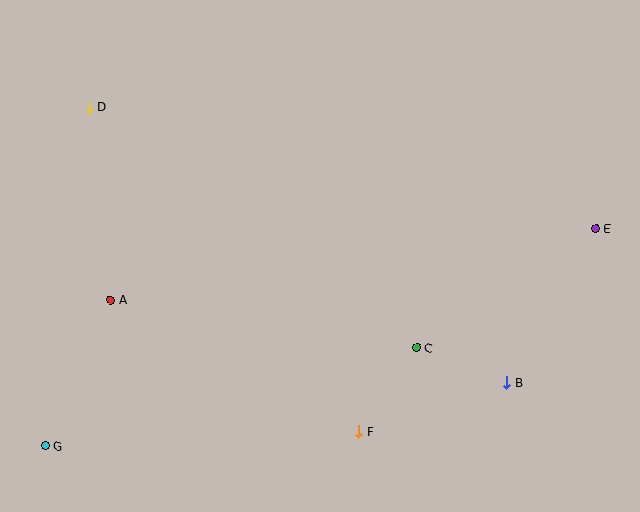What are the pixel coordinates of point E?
Point E is at (596, 229).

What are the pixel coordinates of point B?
Point B is at (507, 382).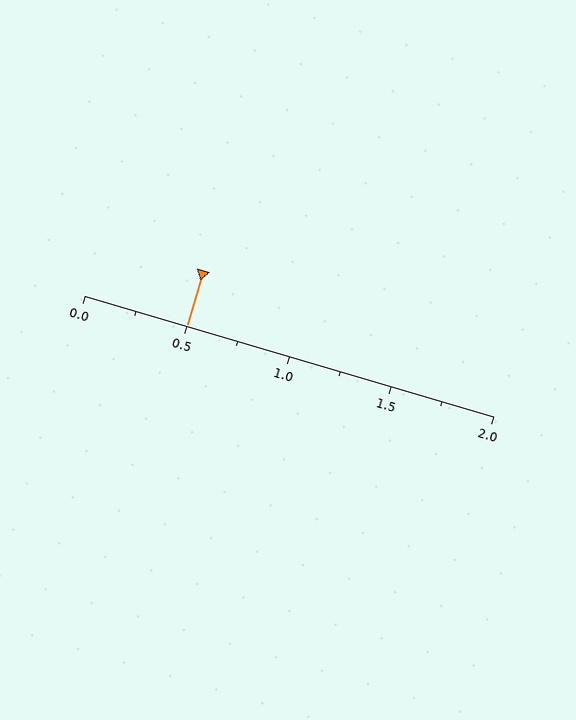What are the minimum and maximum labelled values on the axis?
The axis runs from 0.0 to 2.0.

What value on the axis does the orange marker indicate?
The marker indicates approximately 0.5.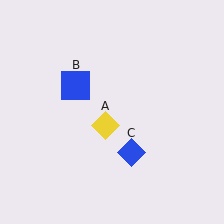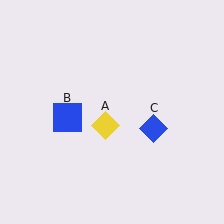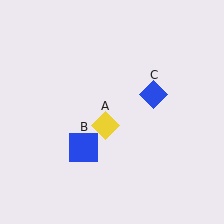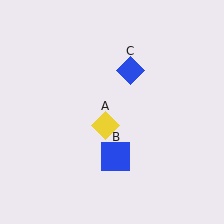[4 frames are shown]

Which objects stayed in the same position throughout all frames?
Yellow diamond (object A) remained stationary.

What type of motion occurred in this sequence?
The blue square (object B), blue diamond (object C) rotated counterclockwise around the center of the scene.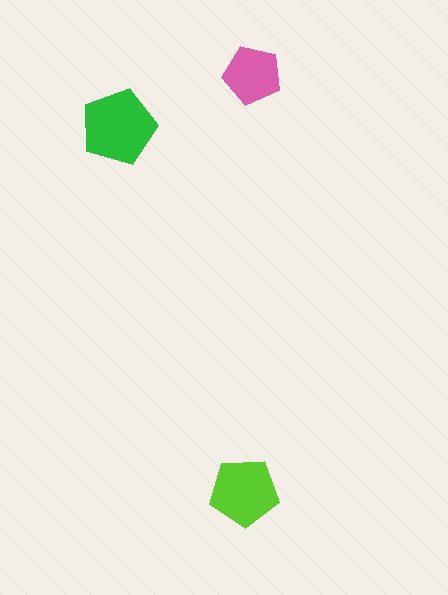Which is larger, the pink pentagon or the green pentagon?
The green one.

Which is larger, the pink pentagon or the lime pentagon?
The lime one.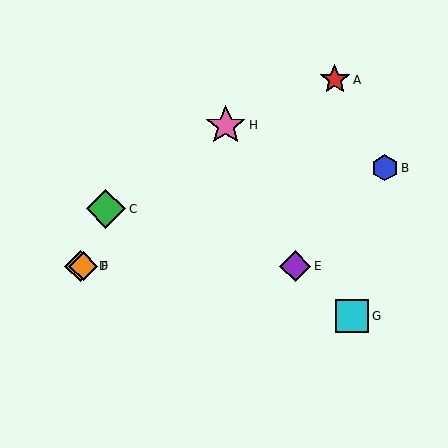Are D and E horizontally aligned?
Yes, both are at y≈266.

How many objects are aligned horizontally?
3 objects (D, E, F) are aligned horizontally.